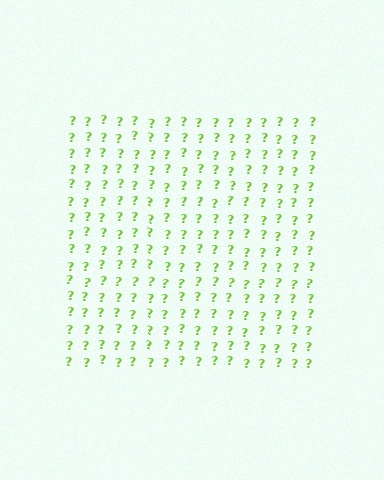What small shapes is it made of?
It is made of small question marks.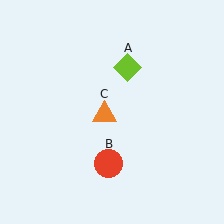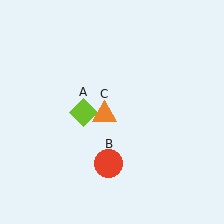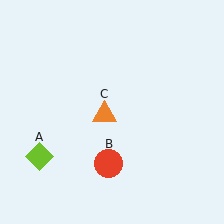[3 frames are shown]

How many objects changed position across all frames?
1 object changed position: lime diamond (object A).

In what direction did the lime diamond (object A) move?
The lime diamond (object A) moved down and to the left.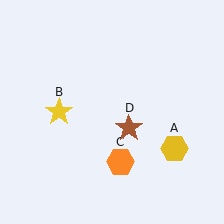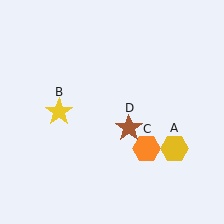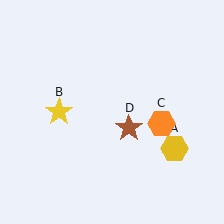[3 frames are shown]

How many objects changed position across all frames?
1 object changed position: orange hexagon (object C).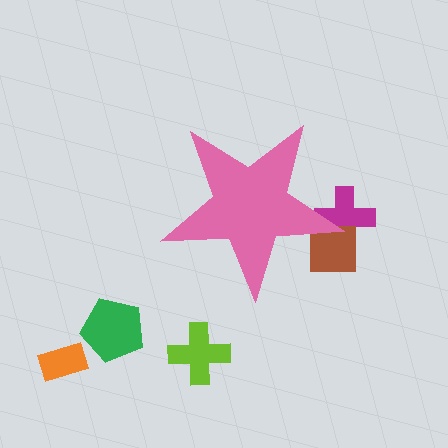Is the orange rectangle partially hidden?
No, the orange rectangle is fully visible.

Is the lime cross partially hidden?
No, the lime cross is fully visible.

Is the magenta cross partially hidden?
Yes, the magenta cross is partially hidden behind the pink star.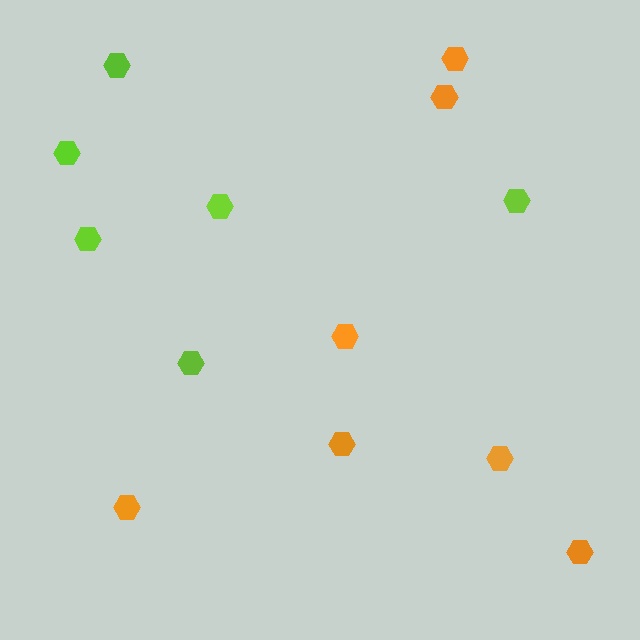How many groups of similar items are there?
There are 2 groups: one group of lime hexagons (6) and one group of orange hexagons (7).